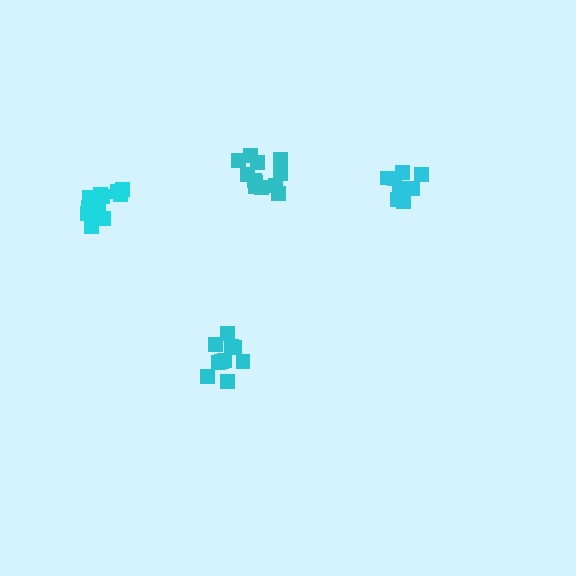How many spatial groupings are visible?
There are 4 spatial groupings.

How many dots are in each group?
Group 1: 12 dots, Group 2: 10 dots, Group 3: 12 dots, Group 4: 11 dots (45 total).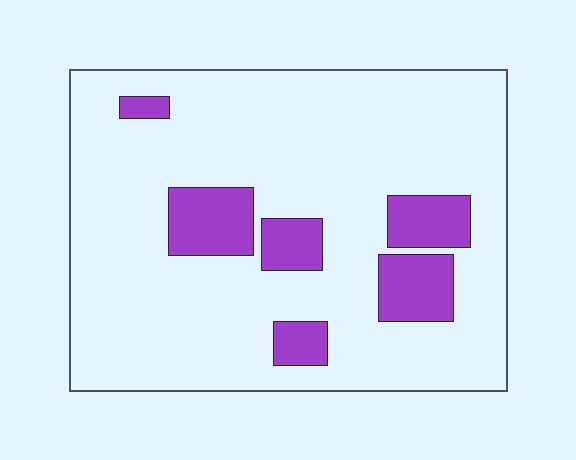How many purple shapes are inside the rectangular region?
6.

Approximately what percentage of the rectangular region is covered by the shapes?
Approximately 15%.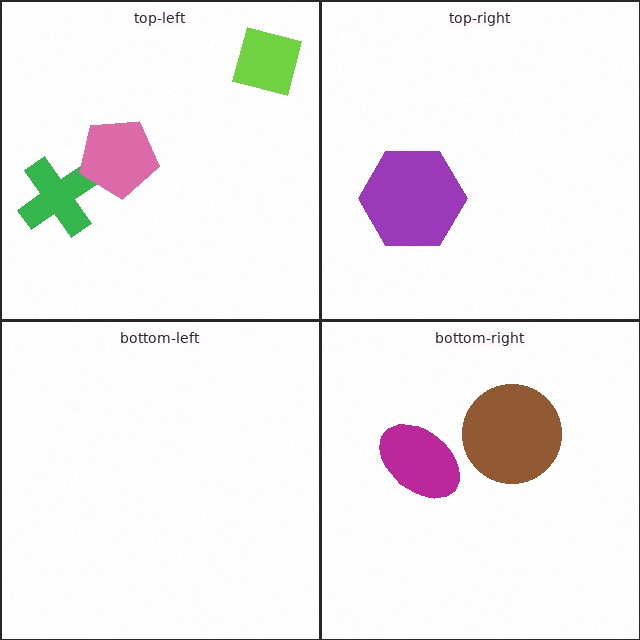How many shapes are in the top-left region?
3.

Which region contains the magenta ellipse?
The bottom-right region.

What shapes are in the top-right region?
The purple hexagon.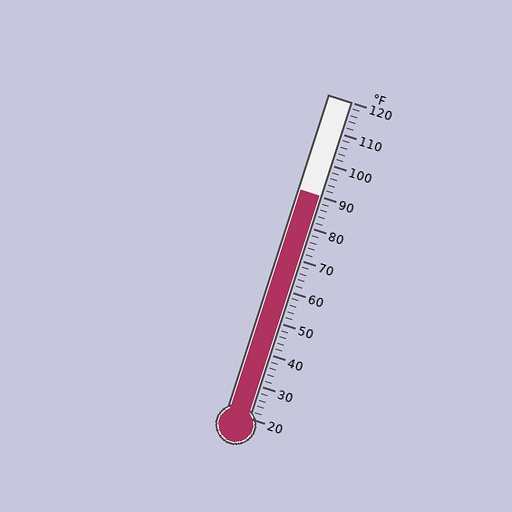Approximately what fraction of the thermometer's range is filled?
The thermometer is filled to approximately 70% of its range.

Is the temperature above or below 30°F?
The temperature is above 30°F.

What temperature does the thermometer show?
The thermometer shows approximately 90°F.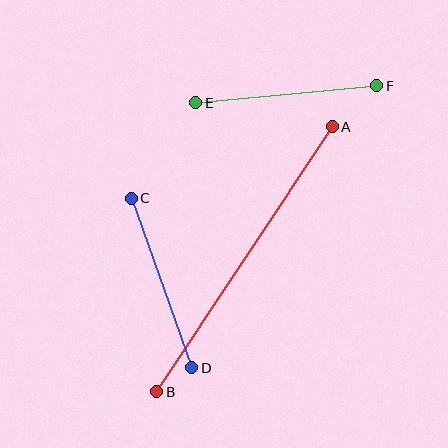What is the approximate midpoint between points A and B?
The midpoint is at approximately (245, 259) pixels.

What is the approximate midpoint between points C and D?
The midpoint is at approximately (161, 283) pixels.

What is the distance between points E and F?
The distance is approximately 182 pixels.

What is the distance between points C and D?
The distance is approximately 180 pixels.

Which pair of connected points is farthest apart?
Points A and B are farthest apart.